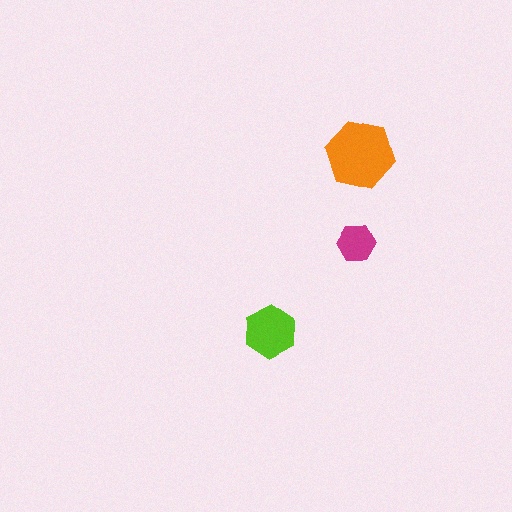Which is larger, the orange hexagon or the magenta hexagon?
The orange one.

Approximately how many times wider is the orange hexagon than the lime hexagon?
About 1.5 times wider.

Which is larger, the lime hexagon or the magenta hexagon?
The lime one.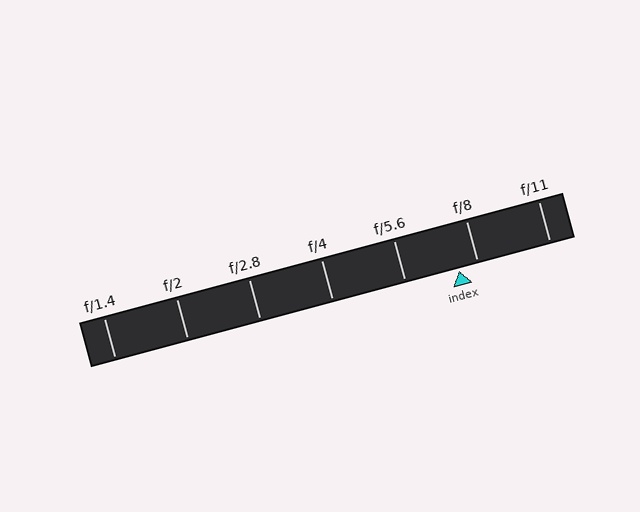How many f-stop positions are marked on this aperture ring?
There are 7 f-stop positions marked.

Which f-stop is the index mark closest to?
The index mark is closest to f/8.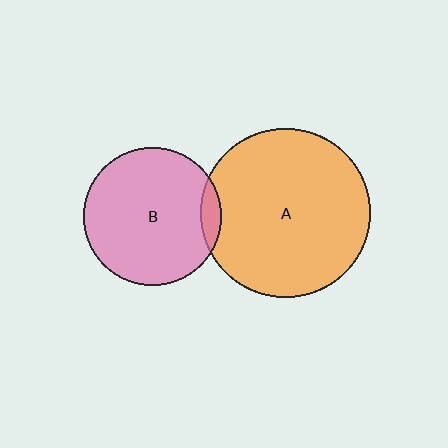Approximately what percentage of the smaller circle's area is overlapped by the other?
Approximately 5%.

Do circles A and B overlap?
Yes.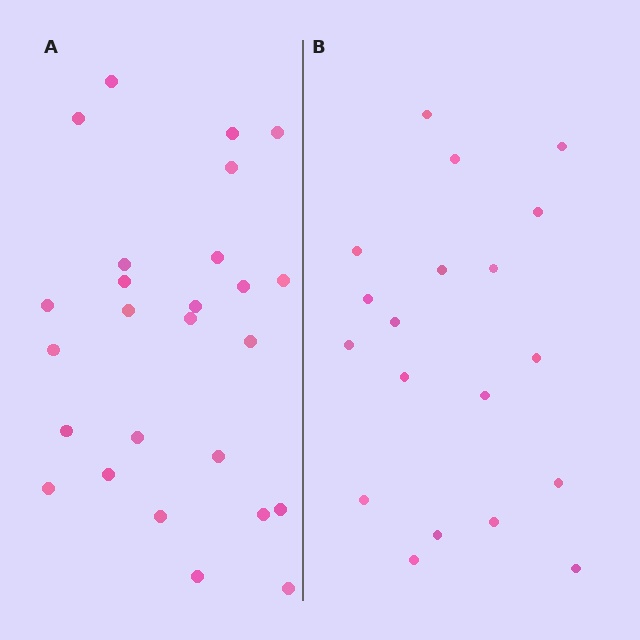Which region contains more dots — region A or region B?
Region A (the left region) has more dots.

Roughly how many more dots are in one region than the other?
Region A has roughly 8 or so more dots than region B.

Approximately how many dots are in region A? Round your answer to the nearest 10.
About 30 dots. (The exact count is 26, which rounds to 30.)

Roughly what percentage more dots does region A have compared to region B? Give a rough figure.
About 35% more.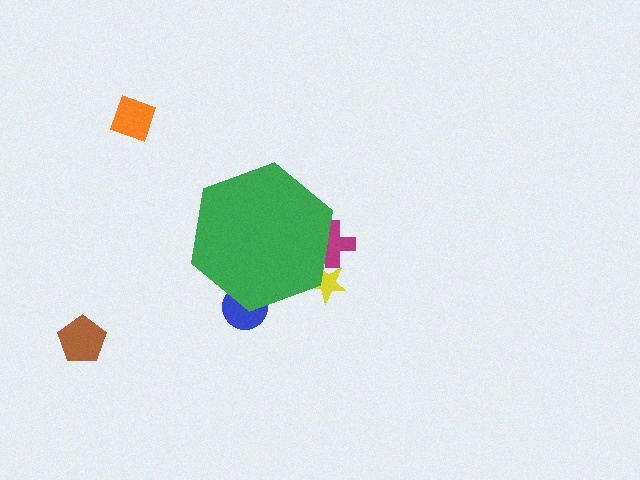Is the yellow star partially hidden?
Yes, the yellow star is partially hidden behind the green hexagon.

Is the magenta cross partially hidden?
Yes, the magenta cross is partially hidden behind the green hexagon.